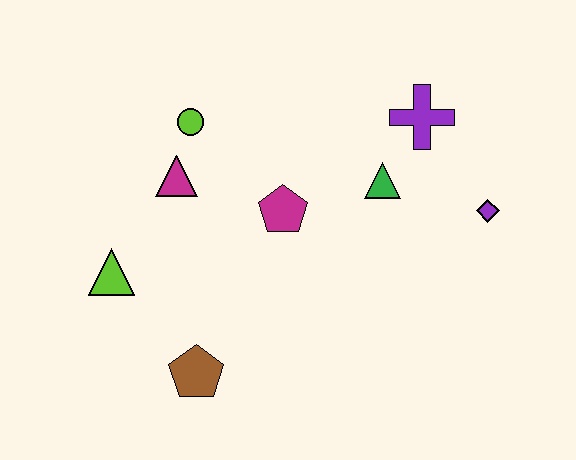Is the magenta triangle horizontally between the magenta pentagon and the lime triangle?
Yes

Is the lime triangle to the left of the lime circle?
Yes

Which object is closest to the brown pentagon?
The lime triangle is closest to the brown pentagon.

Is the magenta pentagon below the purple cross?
Yes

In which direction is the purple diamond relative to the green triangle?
The purple diamond is to the right of the green triangle.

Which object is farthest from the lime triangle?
The purple diamond is farthest from the lime triangle.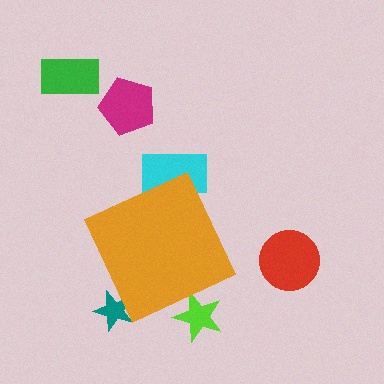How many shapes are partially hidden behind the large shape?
3 shapes are partially hidden.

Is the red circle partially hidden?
No, the red circle is fully visible.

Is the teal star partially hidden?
Yes, the teal star is partially hidden behind the orange diamond.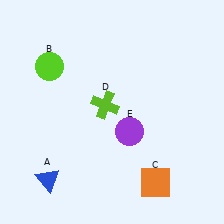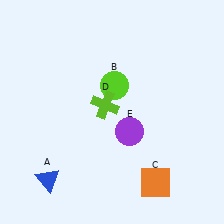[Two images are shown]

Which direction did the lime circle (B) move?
The lime circle (B) moved right.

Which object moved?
The lime circle (B) moved right.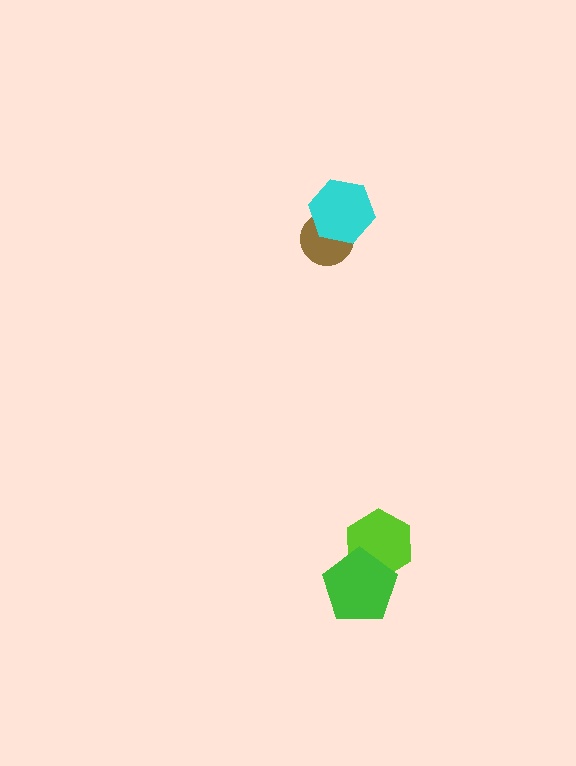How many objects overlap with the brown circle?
1 object overlaps with the brown circle.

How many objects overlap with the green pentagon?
1 object overlaps with the green pentagon.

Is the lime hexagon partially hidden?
Yes, it is partially covered by another shape.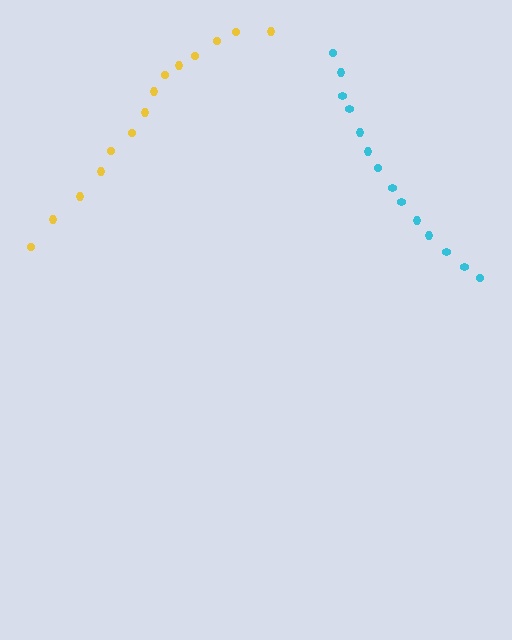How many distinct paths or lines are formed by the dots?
There are 2 distinct paths.